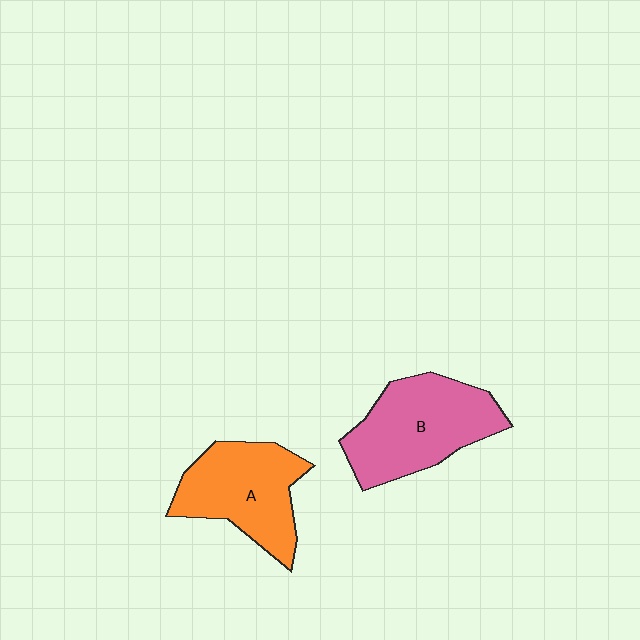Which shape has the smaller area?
Shape A (orange).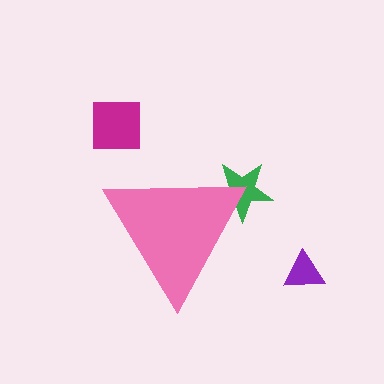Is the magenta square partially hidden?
No, the magenta square is fully visible.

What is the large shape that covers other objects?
A pink triangle.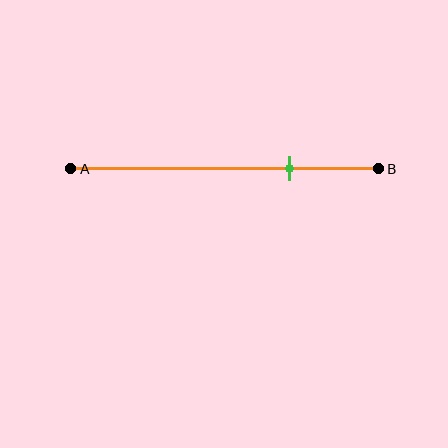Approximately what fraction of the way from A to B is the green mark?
The green mark is approximately 70% of the way from A to B.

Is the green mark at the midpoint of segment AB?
No, the mark is at about 70% from A, not at the 50% midpoint.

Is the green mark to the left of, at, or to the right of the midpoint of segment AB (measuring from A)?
The green mark is to the right of the midpoint of segment AB.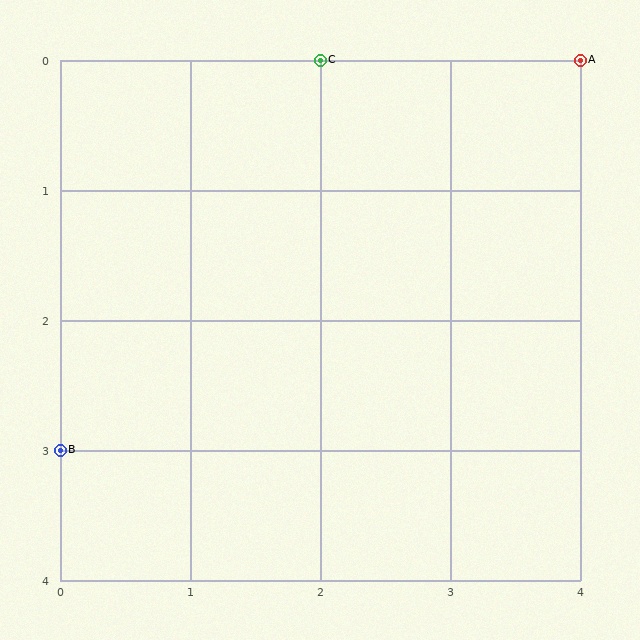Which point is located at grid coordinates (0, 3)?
Point B is at (0, 3).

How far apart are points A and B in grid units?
Points A and B are 4 columns and 3 rows apart (about 5.0 grid units diagonally).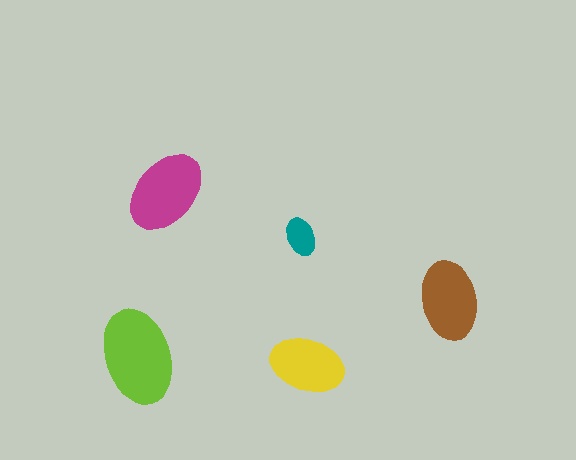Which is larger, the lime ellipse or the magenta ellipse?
The lime one.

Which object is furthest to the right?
The brown ellipse is rightmost.